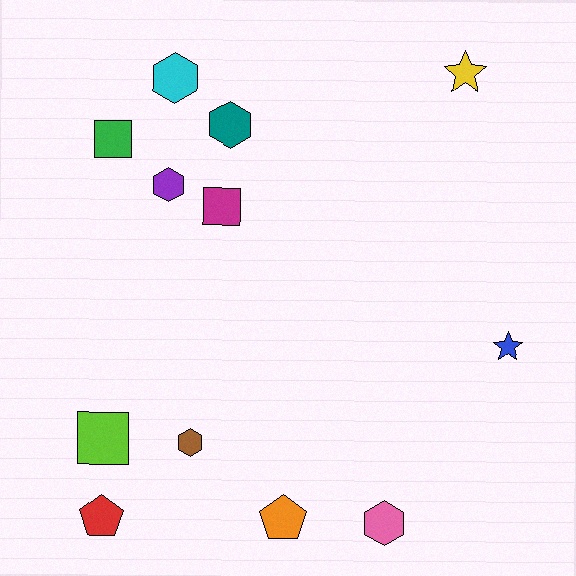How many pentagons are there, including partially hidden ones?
There are 2 pentagons.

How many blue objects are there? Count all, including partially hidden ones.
There is 1 blue object.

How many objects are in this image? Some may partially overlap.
There are 12 objects.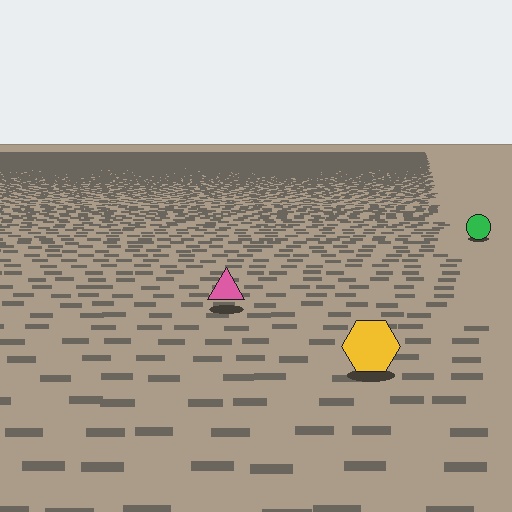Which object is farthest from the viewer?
The green circle is farthest from the viewer. It appears smaller and the ground texture around it is denser.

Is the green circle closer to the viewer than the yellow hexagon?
No. The yellow hexagon is closer — you can tell from the texture gradient: the ground texture is coarser near it.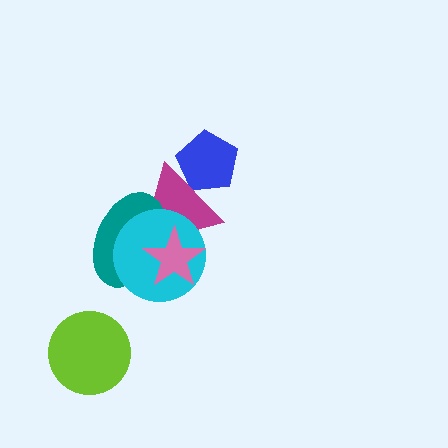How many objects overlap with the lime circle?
0 objects overlap with the lime circle.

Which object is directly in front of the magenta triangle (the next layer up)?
The teal ellipse is directly in front of the magenta triangle.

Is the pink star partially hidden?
No, no other shape covers it.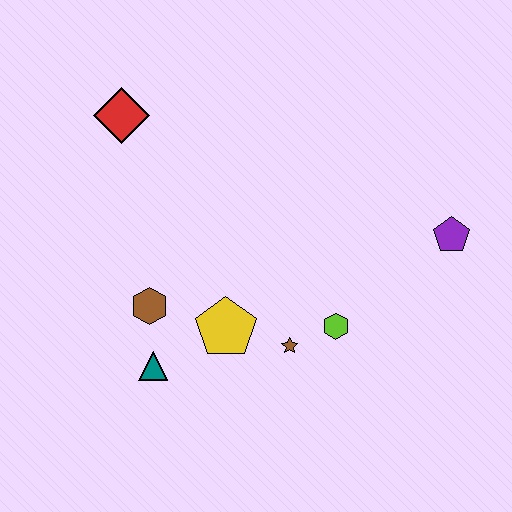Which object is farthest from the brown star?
The red diamond is farthest from the brown star.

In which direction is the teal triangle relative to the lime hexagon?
The teal triangle is to the left of the lime hexagon.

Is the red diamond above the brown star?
Yes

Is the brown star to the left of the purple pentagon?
Yes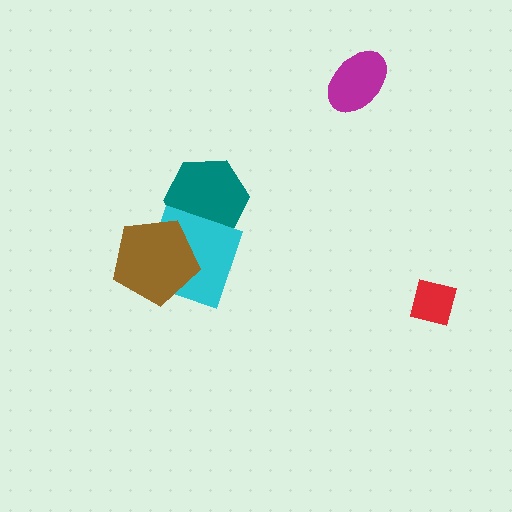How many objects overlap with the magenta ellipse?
0 objects overlap with the magenta ellipse.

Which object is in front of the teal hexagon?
The cyan square is in front of the teal hexagon.